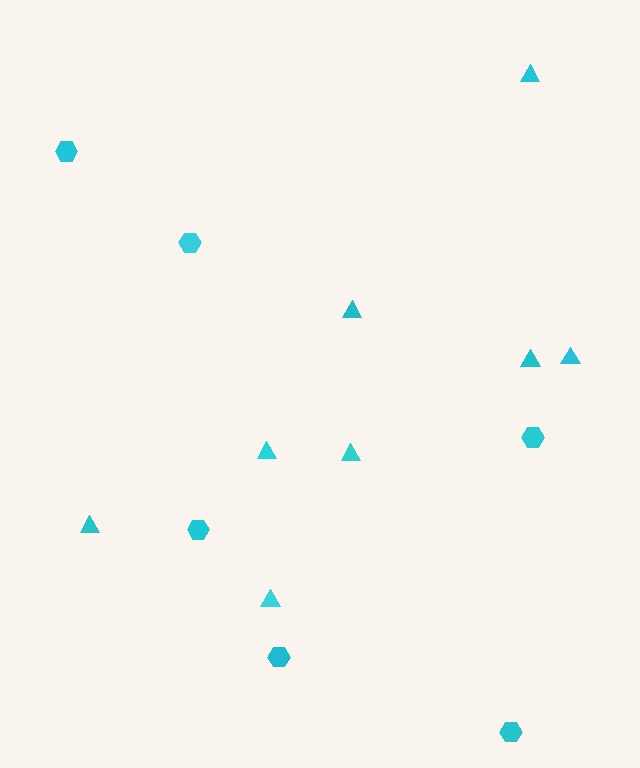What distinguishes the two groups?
There are 2 groups: one group of hexagons (6) and one group of triangles (8).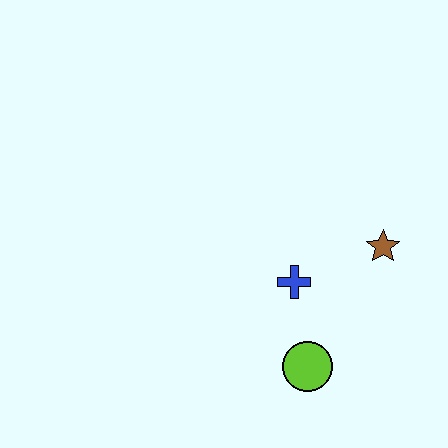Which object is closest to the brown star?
The blue cross is closest to the brown star.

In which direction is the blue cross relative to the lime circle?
The blue cross is above the lime circle.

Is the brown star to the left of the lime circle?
No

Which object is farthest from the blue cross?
The brown star is farthest from the blue cross.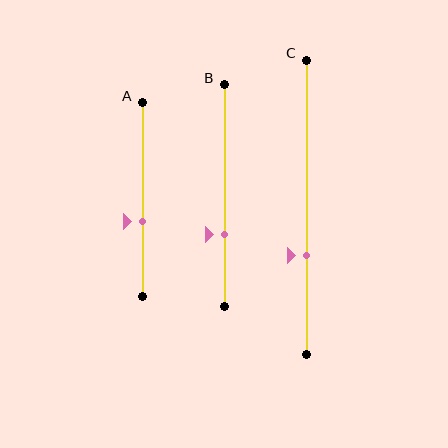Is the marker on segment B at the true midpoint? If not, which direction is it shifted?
No, the marker on segment B is shifted downward by about 17% of the segment length.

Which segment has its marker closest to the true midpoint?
Segment A has its marker closest to the true midpoint.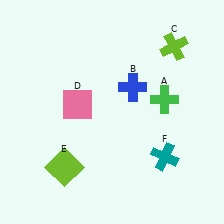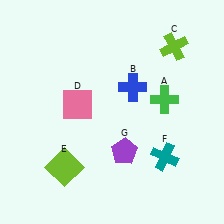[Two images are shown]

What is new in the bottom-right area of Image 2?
A purple pentagon (G) was added in the bottom-right area of Image 2.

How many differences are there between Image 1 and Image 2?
There is 1 difference between the two images.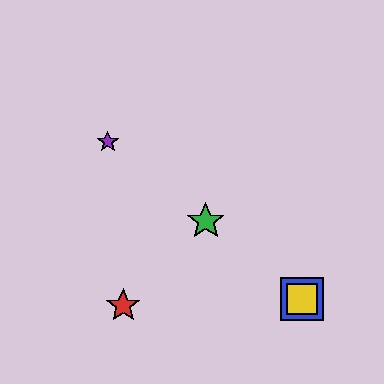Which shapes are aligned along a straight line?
The blue square, the green star, the yellow square, the purple star are aligned along a straight line.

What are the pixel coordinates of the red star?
The red star is at (123, 305).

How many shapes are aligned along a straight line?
4 shapes (the blue square, the green star, the yellow square, the purple star) are aligned along a straight line.